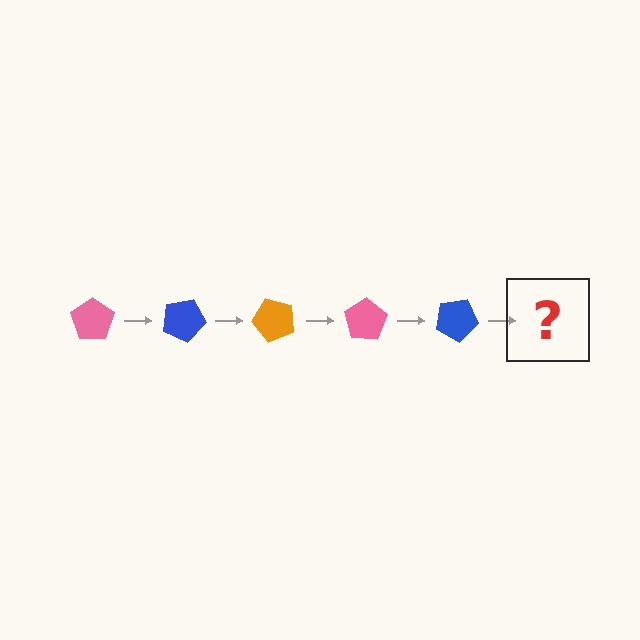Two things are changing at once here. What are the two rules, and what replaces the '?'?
The two rules are that it rotates 25 degrees each step and the color cycles through pink, blue, and orange. The '?' should be an orange pentagon, rotated 125 degrees from the start.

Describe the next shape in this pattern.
It should be an orange pentagon, rotated 125 degrees from the start.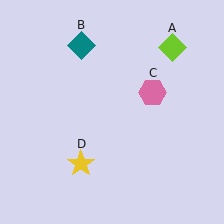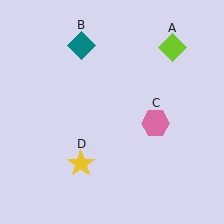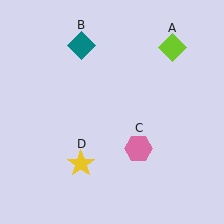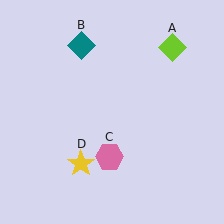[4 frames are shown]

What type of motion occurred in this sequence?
The pink hexagon (object C) rotated clockwise around the center of the scene.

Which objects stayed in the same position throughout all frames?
Lime diamond (object A) and teal diamond (object B) and yellow star (object D) remained stationary.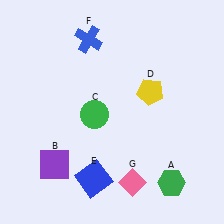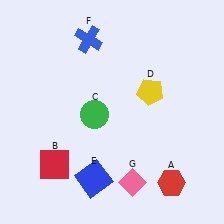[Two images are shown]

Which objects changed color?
A changed from green to red. B changed from purple to red.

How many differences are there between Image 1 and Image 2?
There are 2 differences between the two images.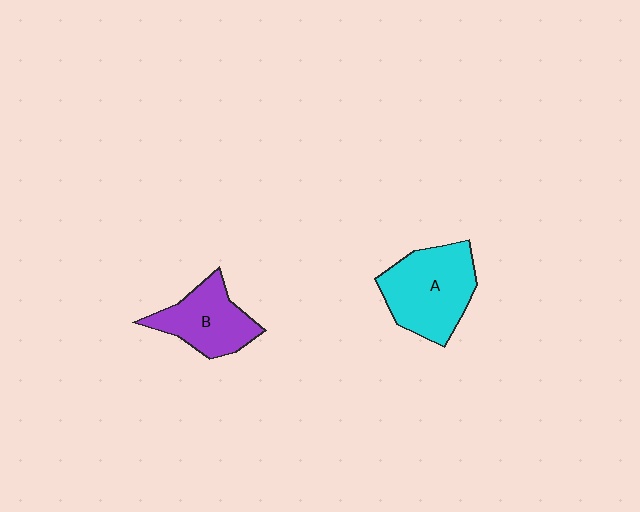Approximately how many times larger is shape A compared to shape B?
Approximately 1.3 times.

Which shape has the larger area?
Shape A (cyan).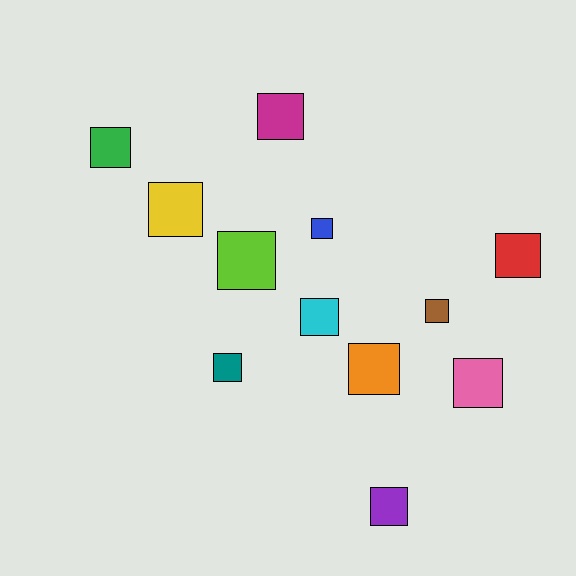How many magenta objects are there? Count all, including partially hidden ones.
There is 1 magenta object.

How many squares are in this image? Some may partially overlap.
There are 12 squares.